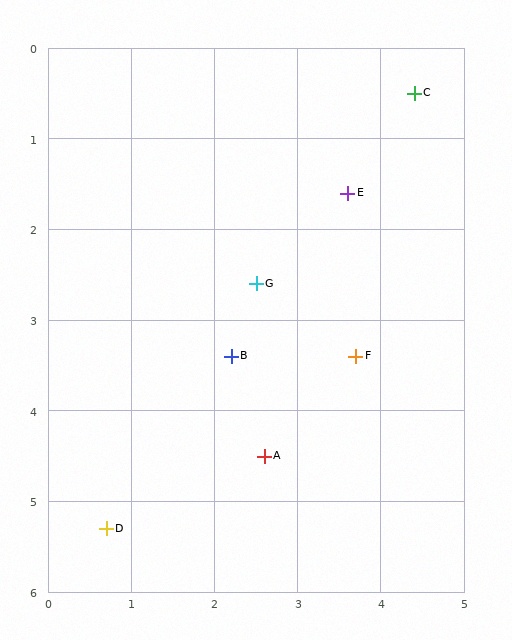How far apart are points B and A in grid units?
Points B and A are about 1.2 grid units apart.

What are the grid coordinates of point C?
Point C is at approximately (4.4, 0.5).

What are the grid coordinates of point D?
Point D is at approximately (0.7, 5.3).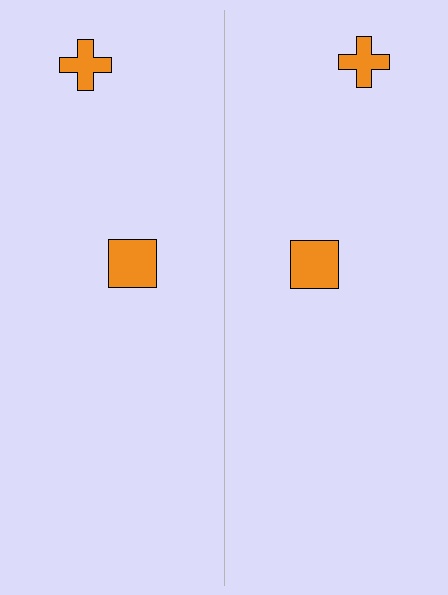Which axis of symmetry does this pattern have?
The pattern has a vertical axis of symmetry running through the center of the image.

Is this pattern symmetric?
Yes, this pattern has bilateral (reflection) symmetry.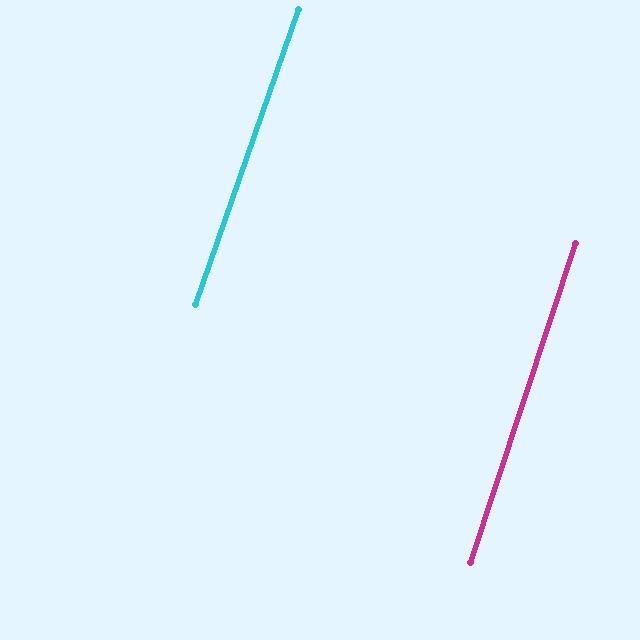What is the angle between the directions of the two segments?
Approximately 1 degree.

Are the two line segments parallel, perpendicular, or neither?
Parallel — their directions differ by only 0.9°.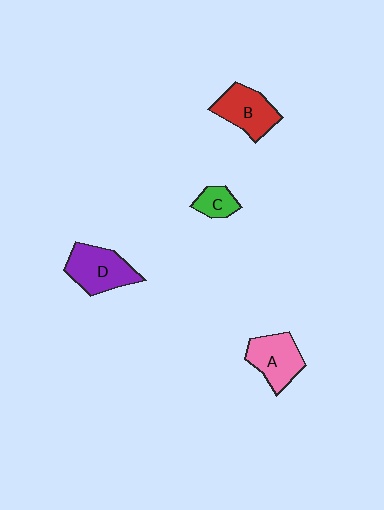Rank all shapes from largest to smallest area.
From largest to smallest: D (purple), A (pink), B (red), C (green).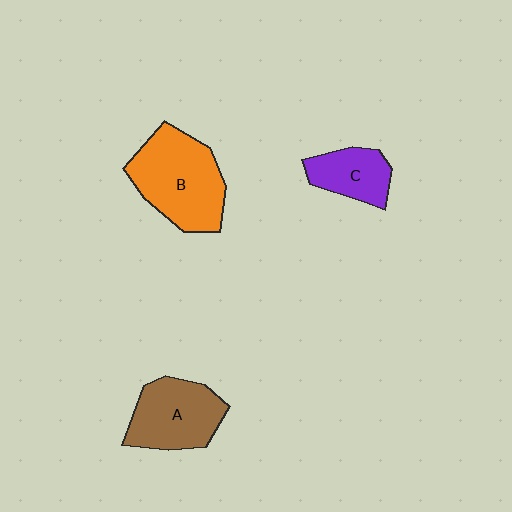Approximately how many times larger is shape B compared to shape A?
Approximately 1.3 times.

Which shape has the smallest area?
Shape C (purple).